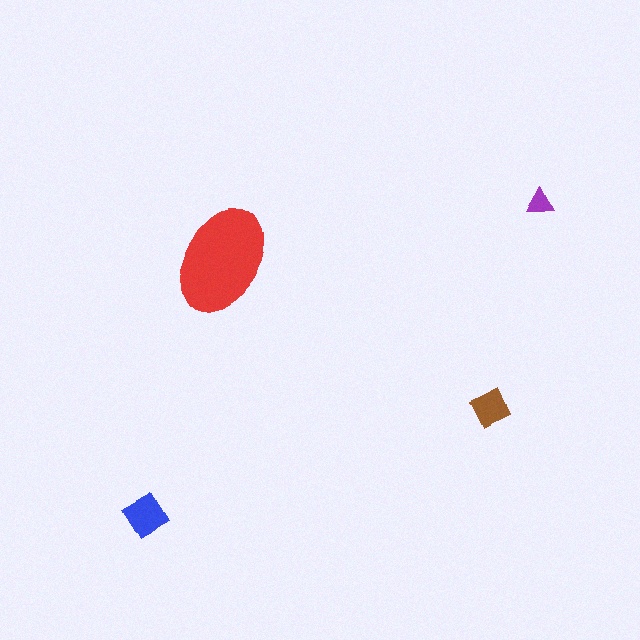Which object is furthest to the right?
The purple triangle is rightmost.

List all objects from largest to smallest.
The red ellipse, the blue diamond, the brown square, the purple triangle.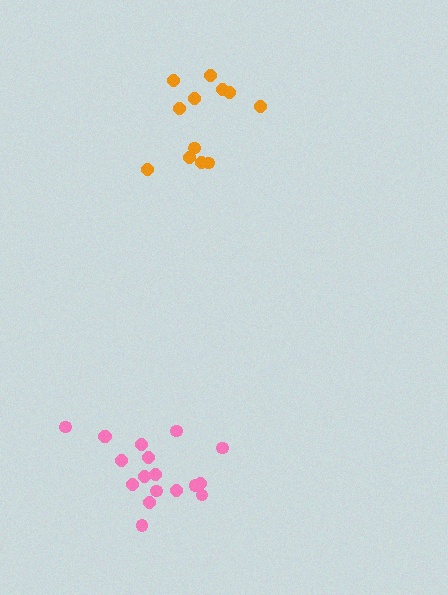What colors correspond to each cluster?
The clusters are colored: orange, pink.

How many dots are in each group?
Group 1: 12 dots, Group 2: 18 dots (30 total).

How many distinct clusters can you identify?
There are 2 distinct clusters.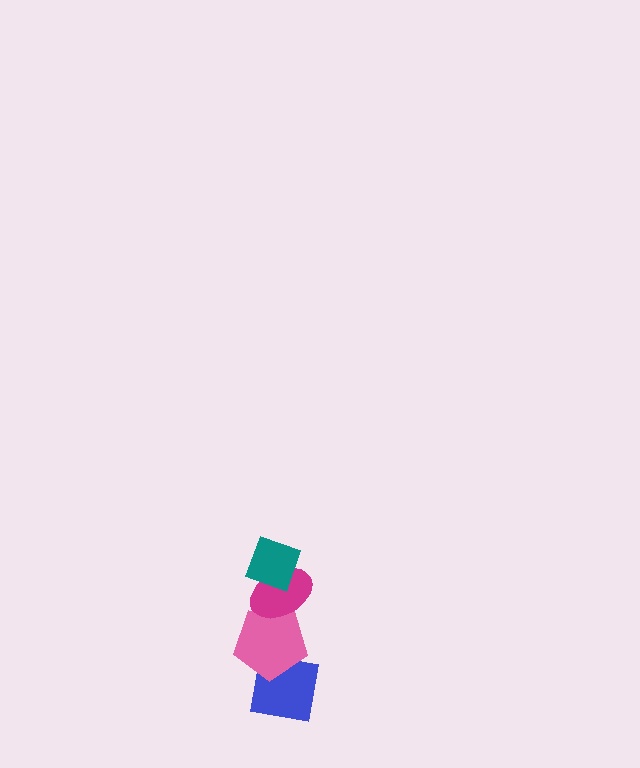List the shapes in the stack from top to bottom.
From top to bottom: the teal diamond, the magenta ellipse, the pink pentagon, the blue square.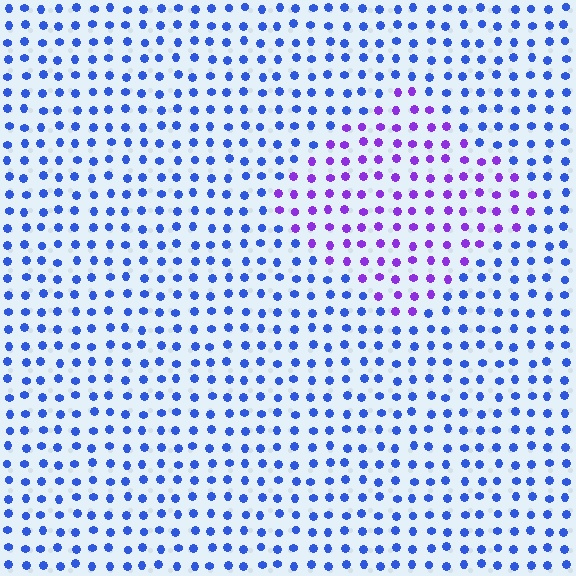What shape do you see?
I see a diamond.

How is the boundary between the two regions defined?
The boundary is defined purely by a slight shift in hue (about 47 degrees). Spacing, size, and orientation are identical on both sides.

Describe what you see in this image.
The image is filled with small blue elements in a uniform arrangement. A diamond-shaped region is visible where the elements are tinted to a slightly different hue, forming a subtle color boundary.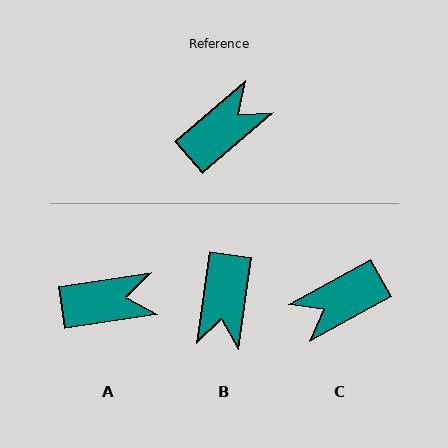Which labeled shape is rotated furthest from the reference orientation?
C, about 168 degrees away.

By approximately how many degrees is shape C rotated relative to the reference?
Approximately 168 degrees counter-clockwise.